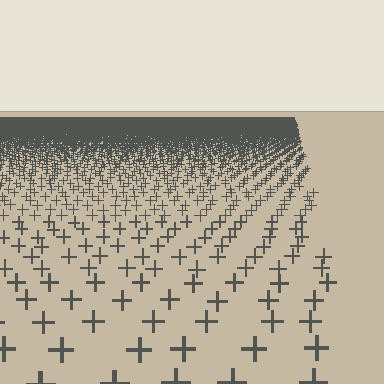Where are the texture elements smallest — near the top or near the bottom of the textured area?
Near the top.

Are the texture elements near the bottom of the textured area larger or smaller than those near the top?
Larger. Near the bottom, elements are closer to the viewer and appear at a bigger on-screen size.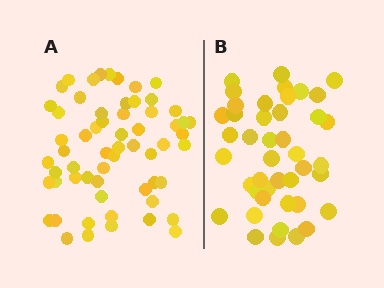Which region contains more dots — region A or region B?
Region A (the left region) has more dots.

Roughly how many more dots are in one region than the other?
Region A has approximately 15 more dots than region B.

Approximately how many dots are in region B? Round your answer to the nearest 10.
About 40 dots. (The exact count is 43, which rounds to 40.)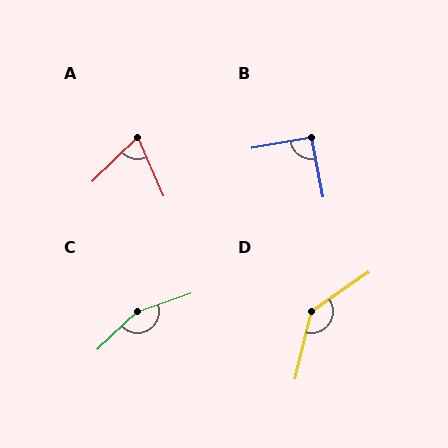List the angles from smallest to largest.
A (70°), B (91°), D (139°), C (156°).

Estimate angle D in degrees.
Approximately 139 degrees.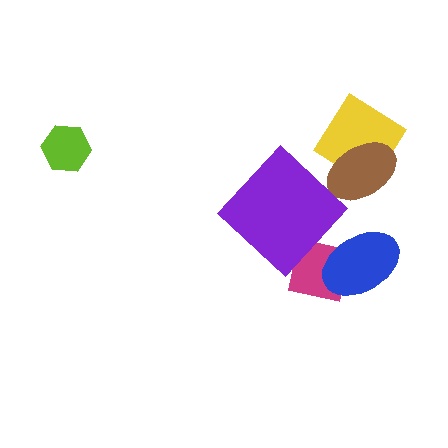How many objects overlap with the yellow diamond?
1 object overlaps with the yellow diamond.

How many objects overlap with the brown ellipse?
1 object overlaps with the brown ellipse.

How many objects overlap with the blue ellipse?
1 object overlaps with the blue ellipse.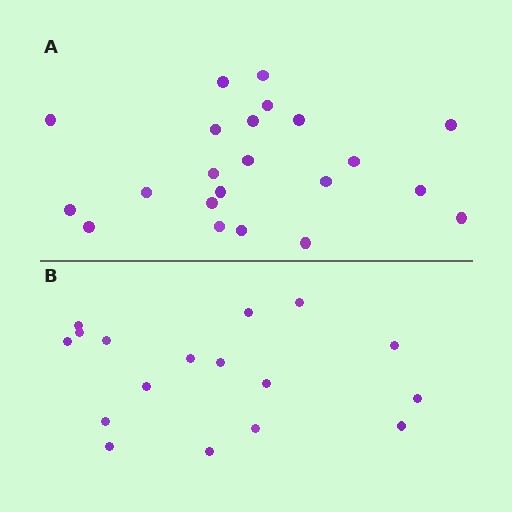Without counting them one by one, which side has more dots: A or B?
Region A (the top region) has more dots.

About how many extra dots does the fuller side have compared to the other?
Region A has about 5 more dots than region B.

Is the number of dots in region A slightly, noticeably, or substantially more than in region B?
Region A has noticeably more, but not dramatically so. The ratio is roughly 1.3 to 1.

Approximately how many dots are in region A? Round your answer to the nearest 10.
About 20 dots. (The exact count is 22, which rounds to 20.)